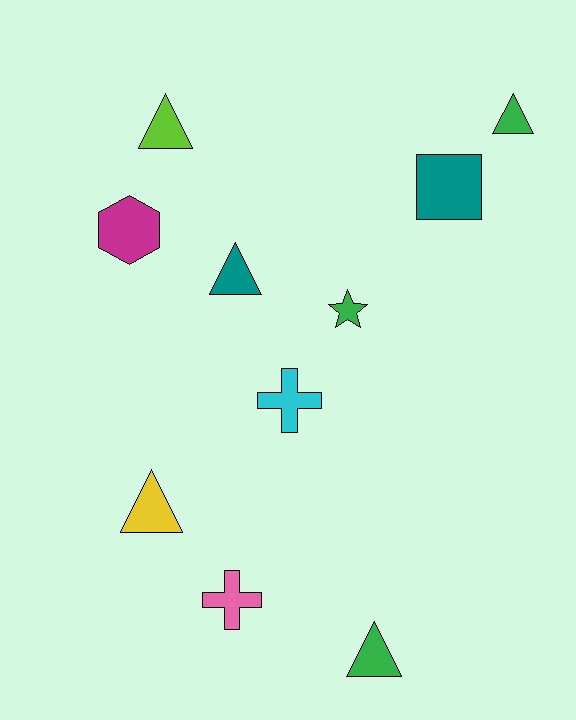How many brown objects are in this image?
There are no brown objects.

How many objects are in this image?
There are 10 objects.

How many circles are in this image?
There are no circles.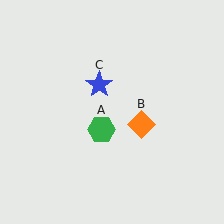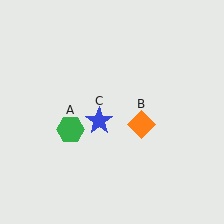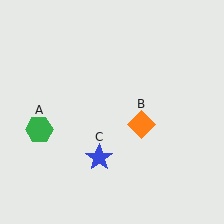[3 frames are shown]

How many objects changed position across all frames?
2 objects changed position: green hexagon (object A), blue star (object C).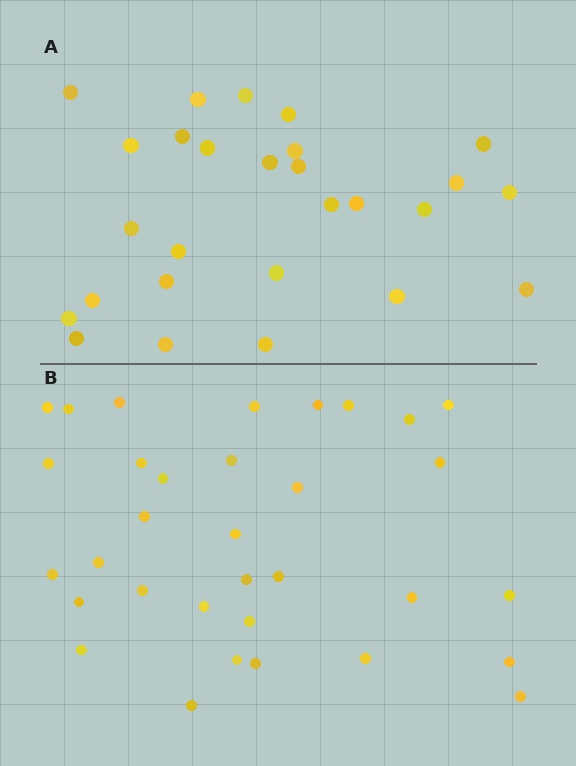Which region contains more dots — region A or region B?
Region B (the bottom region) has more dots.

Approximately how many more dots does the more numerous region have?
Region B has about 6 more dots than region A.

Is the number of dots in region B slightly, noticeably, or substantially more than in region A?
Region B has only slightly more — the two regions are fairly close. The ratio is roughly 1.2 to 1.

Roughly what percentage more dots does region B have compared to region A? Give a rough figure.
About 20% more.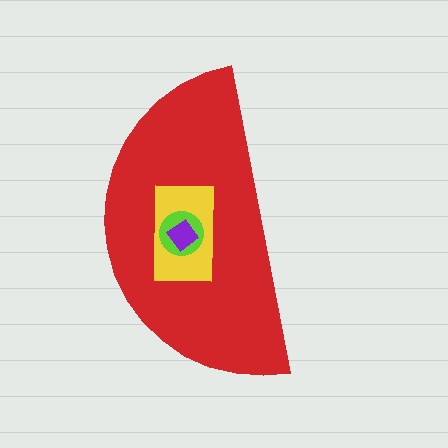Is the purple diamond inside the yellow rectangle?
Yes.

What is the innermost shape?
The purple diamond.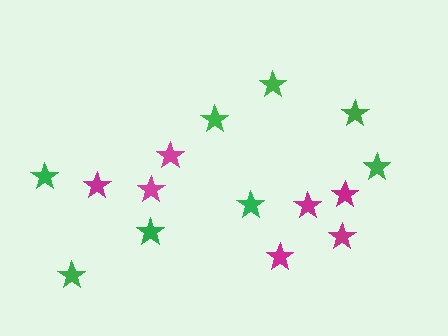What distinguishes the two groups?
There are 2 groups: one group of green stars (8) and one group of magenta stars (7).